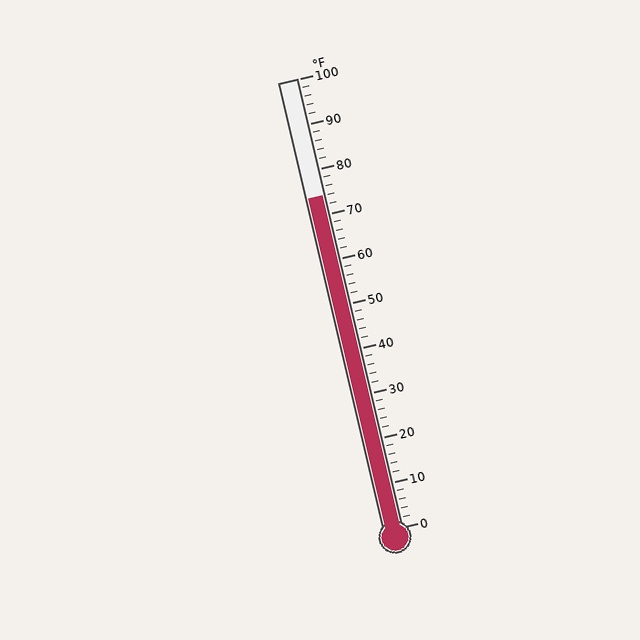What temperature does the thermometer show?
The thermometer shows approximately 74°F.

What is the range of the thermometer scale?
The thermometer scale ranges from 0°F to 100°F.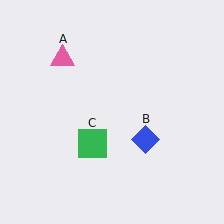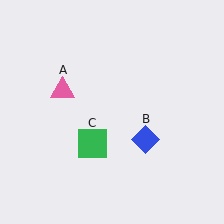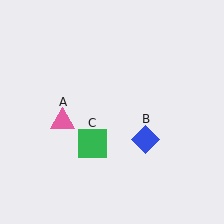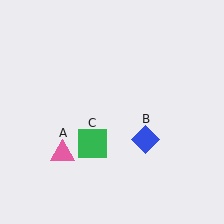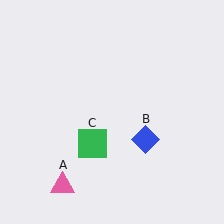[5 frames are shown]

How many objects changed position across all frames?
1 object changed position: pink triangle (object A).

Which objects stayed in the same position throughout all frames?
Blue diamond (object B) and green square (object C) remained stationary.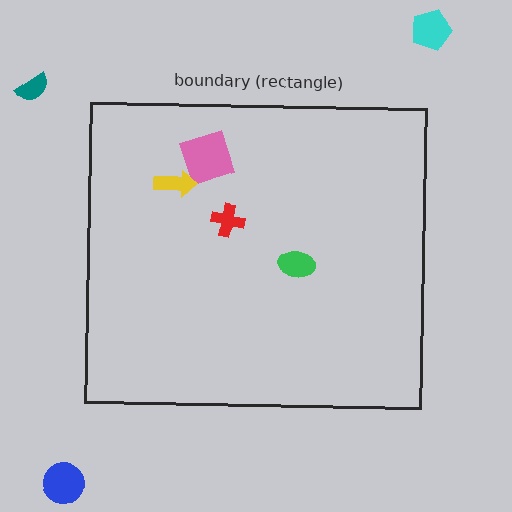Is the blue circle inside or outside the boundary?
Outside.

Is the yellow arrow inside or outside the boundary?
Inside.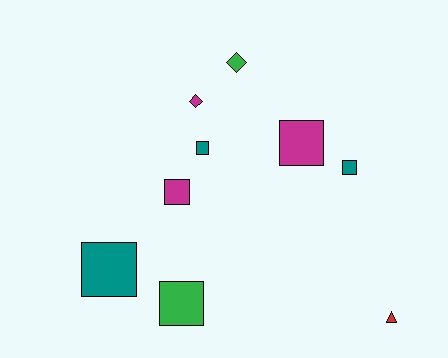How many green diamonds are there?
There is 1 green diamond.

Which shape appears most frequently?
Square, with 6 objects.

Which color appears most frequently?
Teal, with 3 objects.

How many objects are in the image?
There are 9 objects.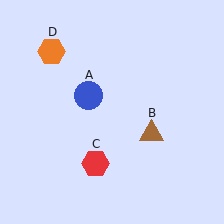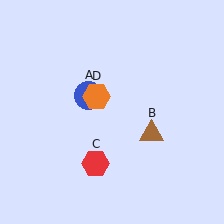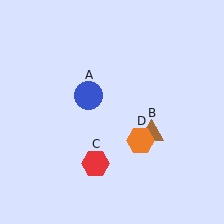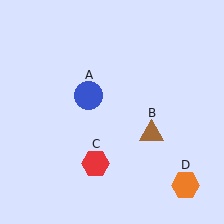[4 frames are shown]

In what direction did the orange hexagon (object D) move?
The orange hexagon (object D) moved down and to the right.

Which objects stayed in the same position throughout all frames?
Blue circle (object A) and brown triangle (object B) and red hexagon (object C) remained stationary.